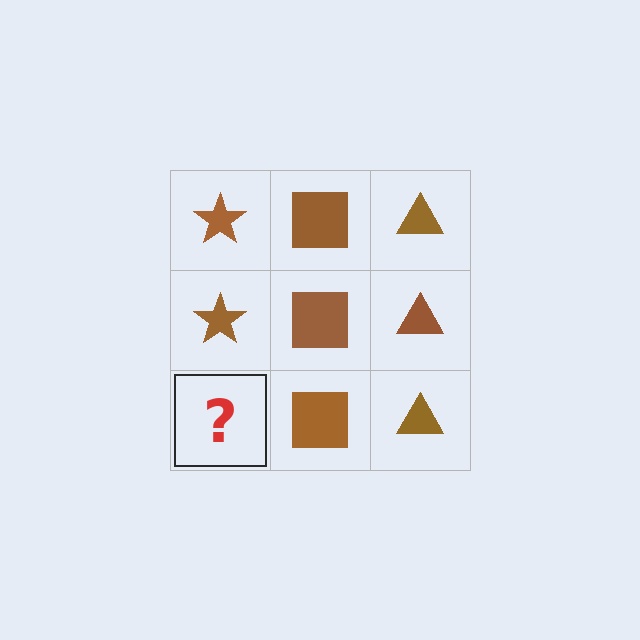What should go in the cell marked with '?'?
The missing cell should contain a brown star.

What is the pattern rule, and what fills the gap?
The rule is that each column has a consistent shape. The gap should be filled with a brown star.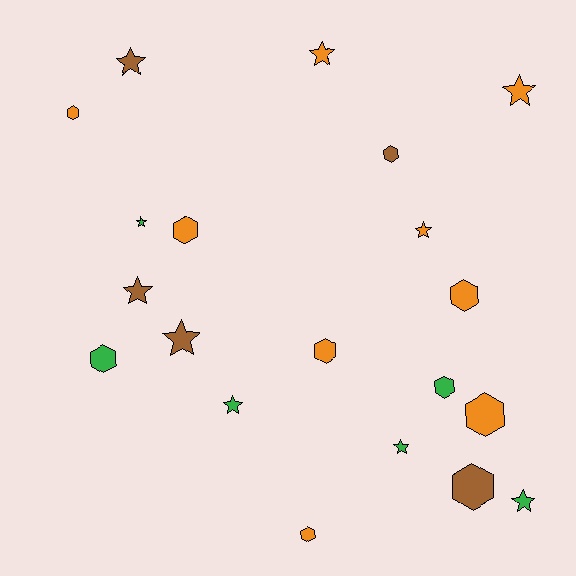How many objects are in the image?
There are 20 objects.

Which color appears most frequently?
Orange, with 9 objects.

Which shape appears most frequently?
Star, with 10 objects.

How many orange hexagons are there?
There are 6 orange hexagons.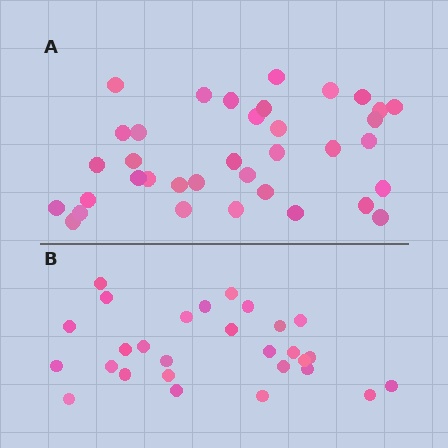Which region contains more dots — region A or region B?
Region A (the top region) has more dots.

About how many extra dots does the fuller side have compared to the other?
Region A has roughly 8 or so more dots than region B.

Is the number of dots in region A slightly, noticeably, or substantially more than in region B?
Region A has noticeably more, but not dramatically so. The ratio is roughly 1.3 to 1.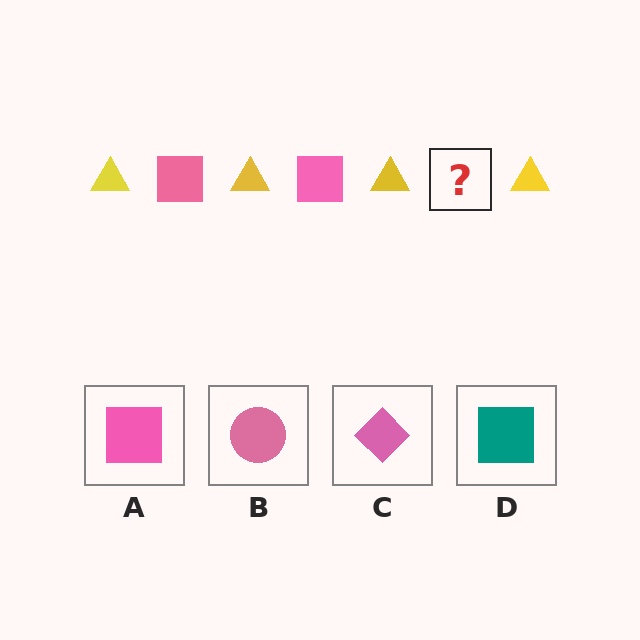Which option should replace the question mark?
Option A.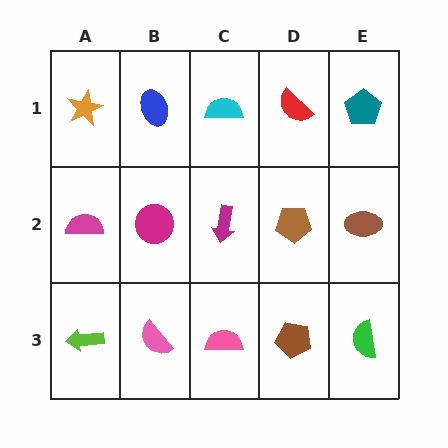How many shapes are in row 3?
5 shapes.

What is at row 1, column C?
A cyan semicircle.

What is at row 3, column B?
A pink semicircle.